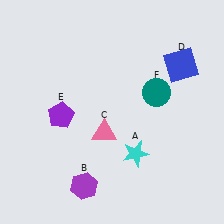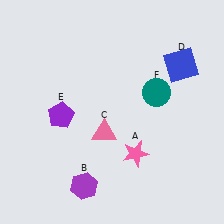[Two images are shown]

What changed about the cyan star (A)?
In Image 1, A is cyan. In Image 2, it changed to pink.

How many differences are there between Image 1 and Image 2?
There is 1 difference between the two images.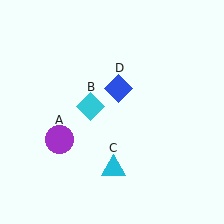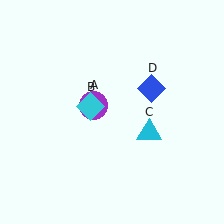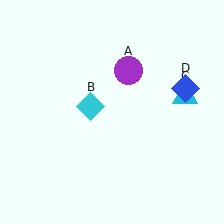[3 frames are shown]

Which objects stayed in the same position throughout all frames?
Cyan diamond (object B) remained stationary.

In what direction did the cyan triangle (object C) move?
The cyan triangle (object C) moved up and to the right.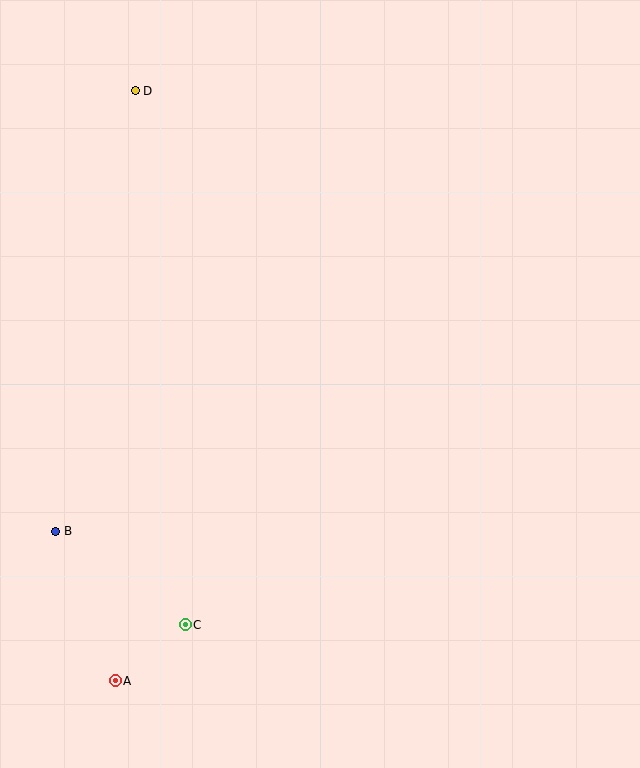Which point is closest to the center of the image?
Point C at (185, 625) is closest to the center.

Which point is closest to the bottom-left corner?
Point A is closest to the bottom-left corner.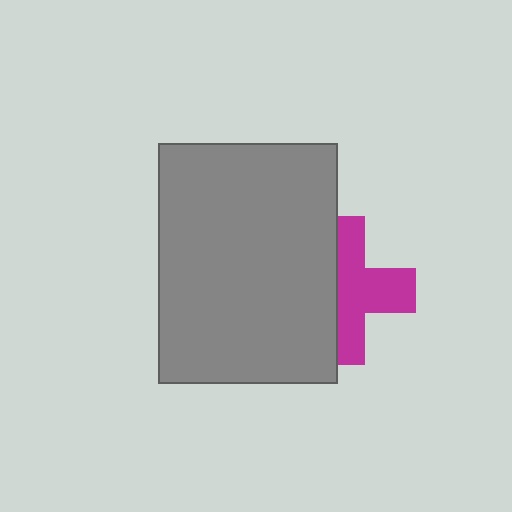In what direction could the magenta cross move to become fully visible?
The magenta cross could move right. That would shift it out from behind the gray rectangle entirely.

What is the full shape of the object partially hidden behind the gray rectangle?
The partially hidden object is a magenta cross.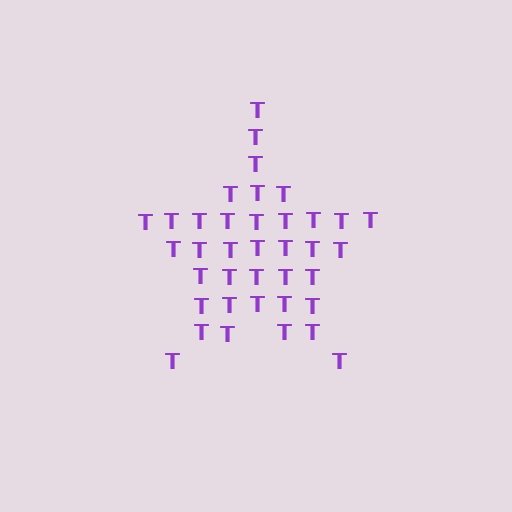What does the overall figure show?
The overall figure shows a star.